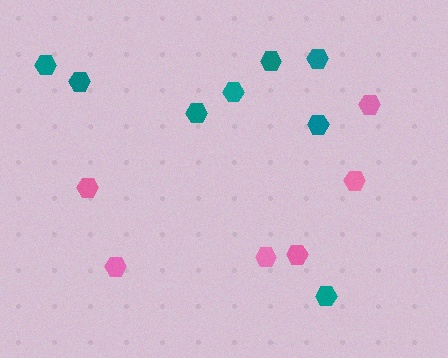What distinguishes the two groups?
There are 2 groups: one group of teal hexagons (8) and one group of pink hexagons (6).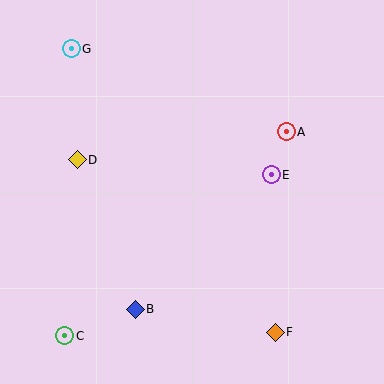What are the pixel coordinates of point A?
Point A is at (286, 132).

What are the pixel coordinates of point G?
Point G is at (71, 49).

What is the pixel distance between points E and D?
The distance between E and D is 195 pixels.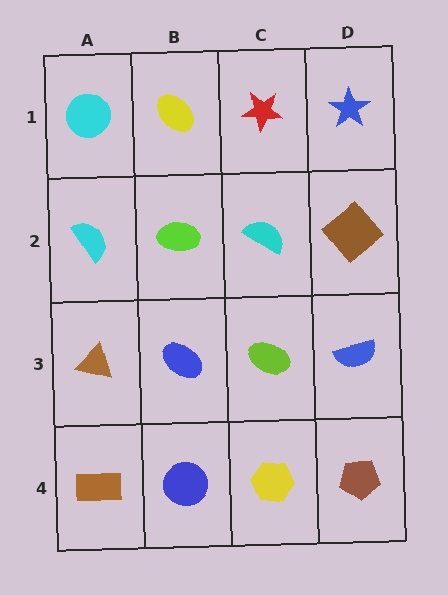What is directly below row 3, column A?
A brown rectangle.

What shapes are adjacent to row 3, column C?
A cyan semicircle (row 2, column C), a yellow hexagon (row 4, column C), a blue ellipse (row 3, column B), a blue semicircle (row 3, column D).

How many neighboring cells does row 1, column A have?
2.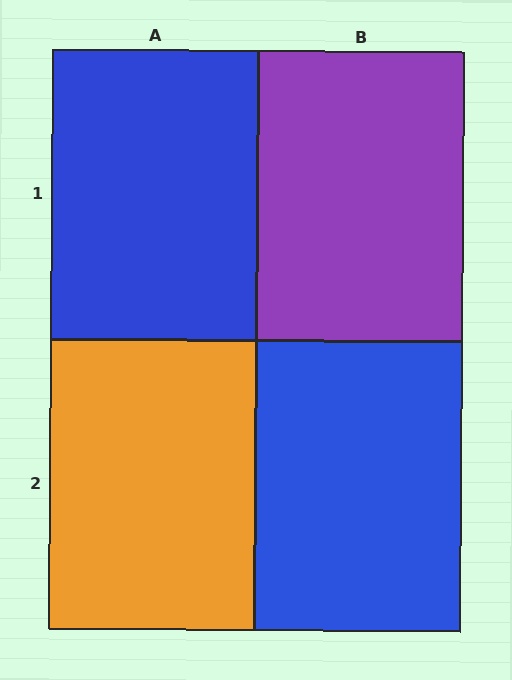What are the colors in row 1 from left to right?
Blue, purple.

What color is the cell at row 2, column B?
Blue.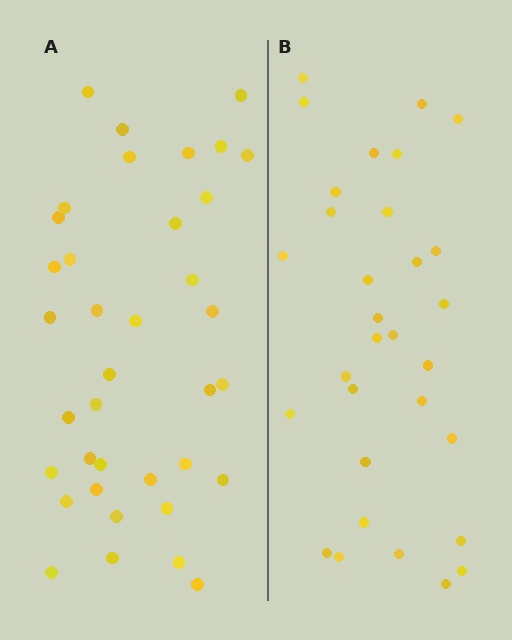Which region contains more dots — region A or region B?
Region A (the left region) has more dots.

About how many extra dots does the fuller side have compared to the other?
Region A has about 6 more dots than region B.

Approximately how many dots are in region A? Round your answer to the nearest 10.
About 40 dots. (The exact count is 37, which rounds to 40.)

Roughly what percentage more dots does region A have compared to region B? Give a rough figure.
About 20% more.